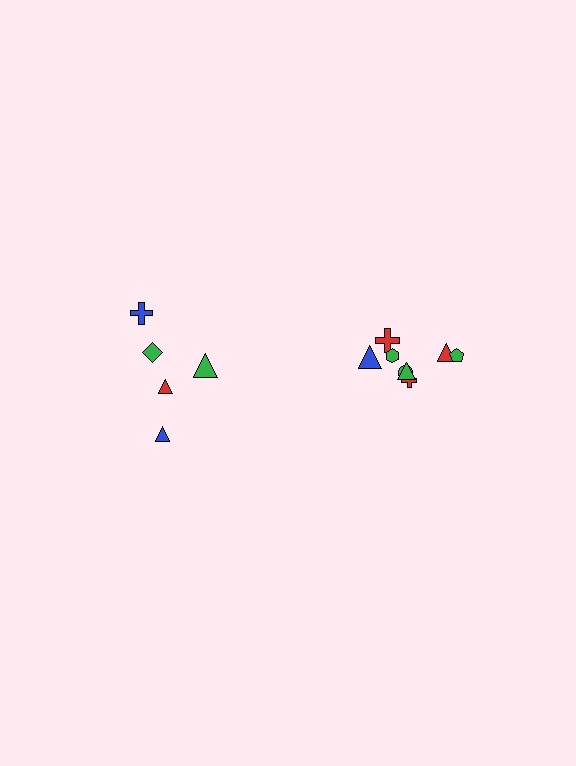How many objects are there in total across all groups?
There are 13 objects.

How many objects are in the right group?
There are 8 objects.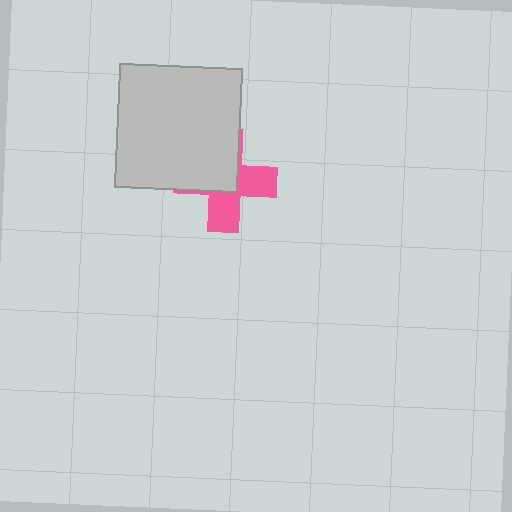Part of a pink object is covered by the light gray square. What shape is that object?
It is a cross.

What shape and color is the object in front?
The object in front is a light gray square.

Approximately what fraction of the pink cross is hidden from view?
Roughly 52% of the pink cross is hidden behind the light gray square.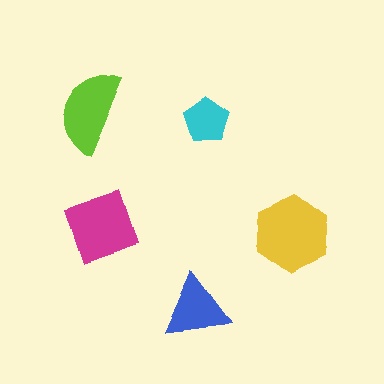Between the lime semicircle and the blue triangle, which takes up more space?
The lime semicircle.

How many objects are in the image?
There are 5 objects in the image.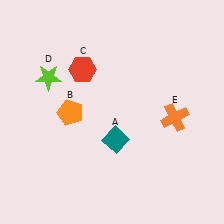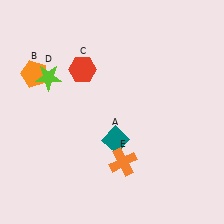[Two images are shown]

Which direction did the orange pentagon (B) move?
The orange pentagon (B) moved up.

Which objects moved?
The objects that moved are: the orange pentagon (B), the orange cross (E).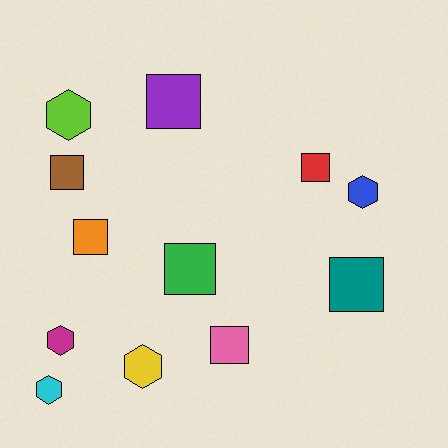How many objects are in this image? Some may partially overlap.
There are 12 objects.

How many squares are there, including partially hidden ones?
There are 7 squares.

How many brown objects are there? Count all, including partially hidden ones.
There is 1 brown object.